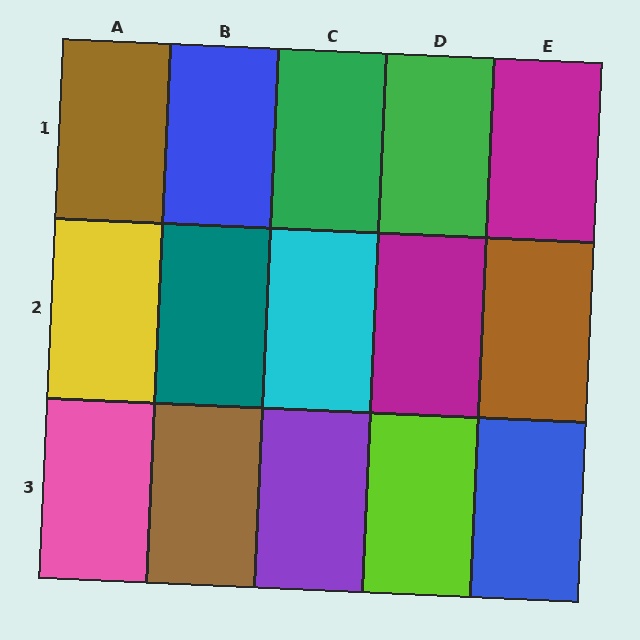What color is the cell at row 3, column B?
Brown.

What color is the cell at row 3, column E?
Blue.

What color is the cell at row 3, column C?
Purple.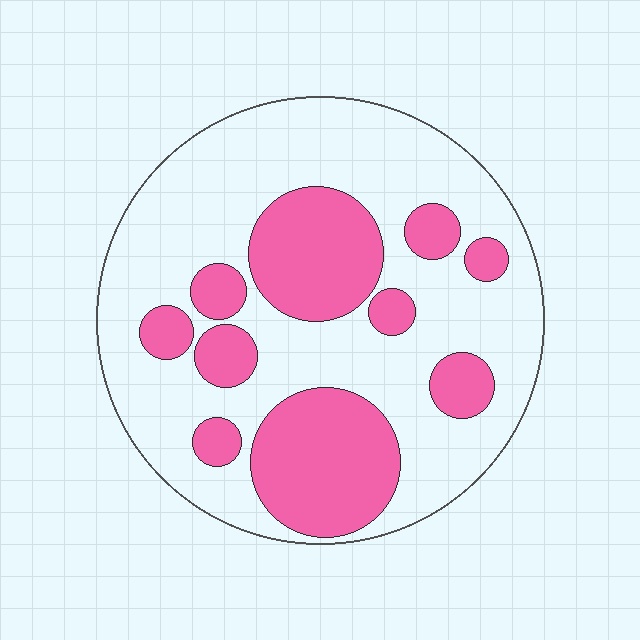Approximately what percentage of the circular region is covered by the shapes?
Approximately 35%.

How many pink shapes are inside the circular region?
10.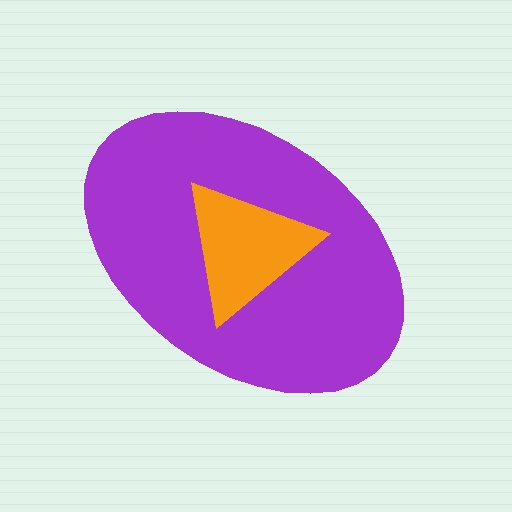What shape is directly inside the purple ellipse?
The orange triangle.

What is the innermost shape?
The orange triangle.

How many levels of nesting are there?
2.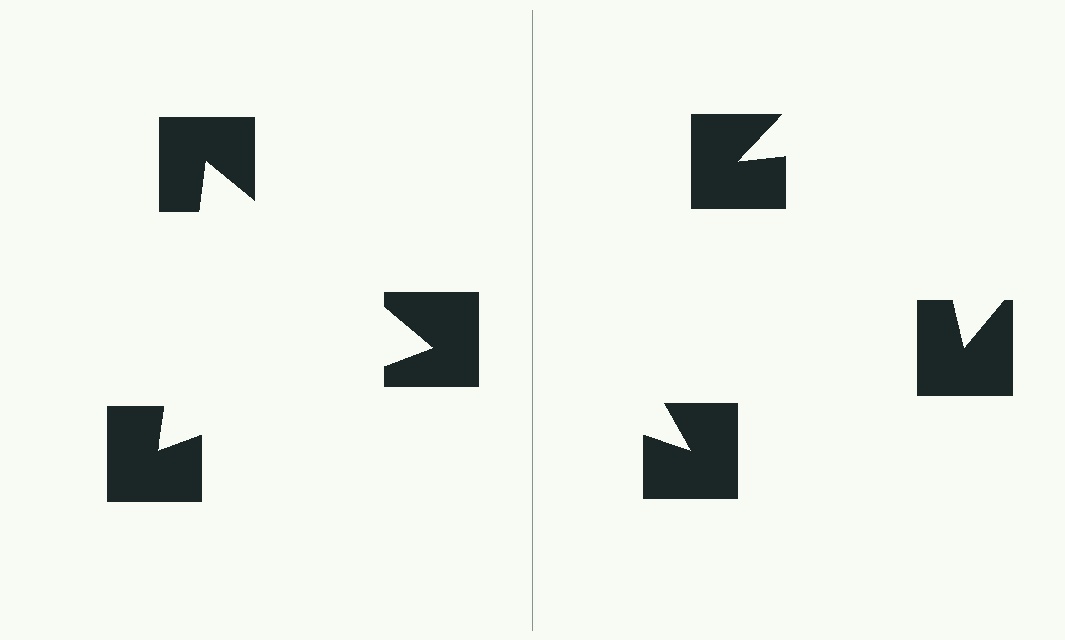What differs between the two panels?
The notched squares are positioned identically on both sides; only the wedge orientations differ. On the left they align to a triangle; on the right they are misaligned.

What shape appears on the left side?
An illusory triangle.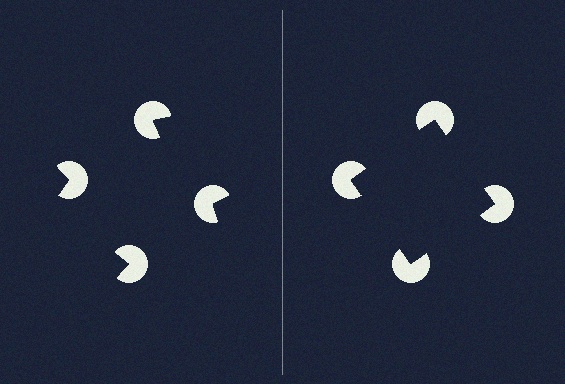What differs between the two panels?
The pac-man discs are positioned identically on both sides; only the wedge orientations differ. On the right they align to a square; on the left they are misaligned.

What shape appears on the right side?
An illusory square.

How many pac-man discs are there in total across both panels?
8 — 4 on each side.